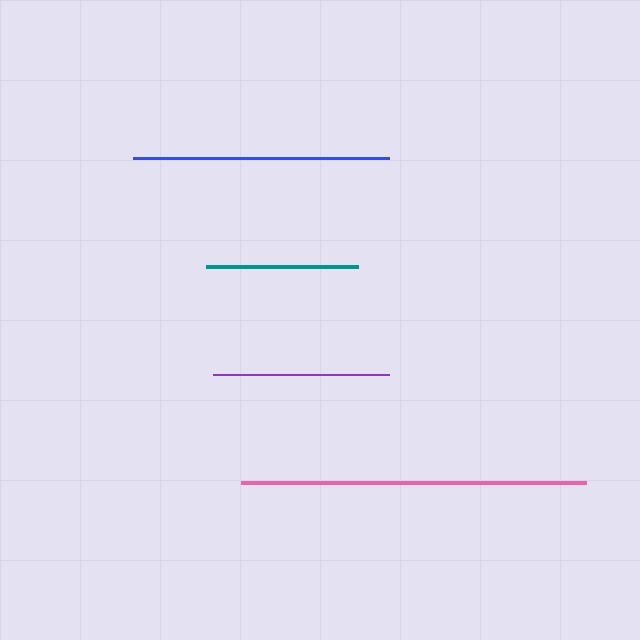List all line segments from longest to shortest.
From longest to shortest: pink, blue, purple, teal.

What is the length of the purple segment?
The purple segment is approximately 176 pixels long.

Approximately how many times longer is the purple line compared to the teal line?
The purple line is approximately 1.2 times the length of the teal line.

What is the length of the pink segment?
The pink segment is approximately 344 pixels long.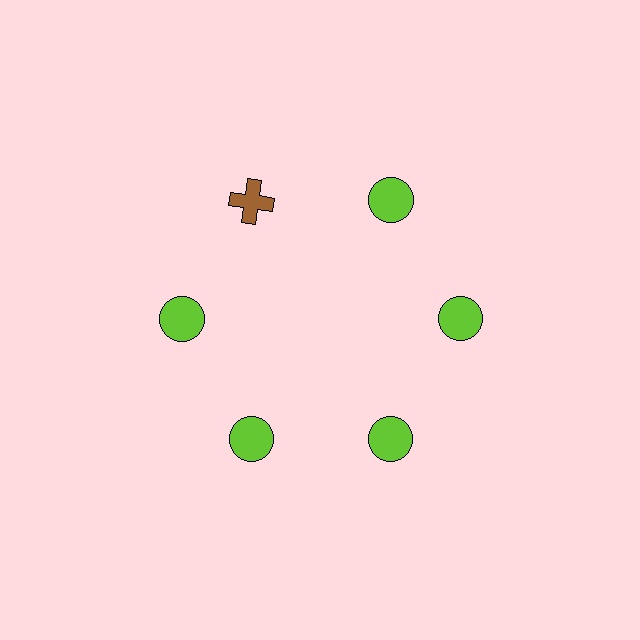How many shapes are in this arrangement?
There are 6 shapes arranged in a ring pattern.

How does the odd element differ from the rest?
It differs in both color (brown instead of lime) and shape (cross instead of circle).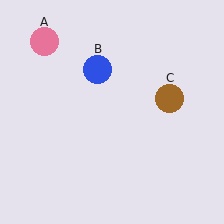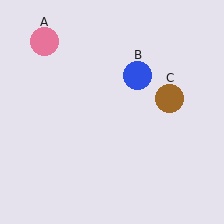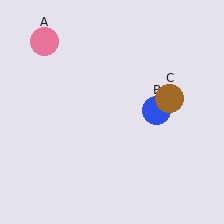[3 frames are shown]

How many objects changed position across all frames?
1 object changed position: blue circle (object B).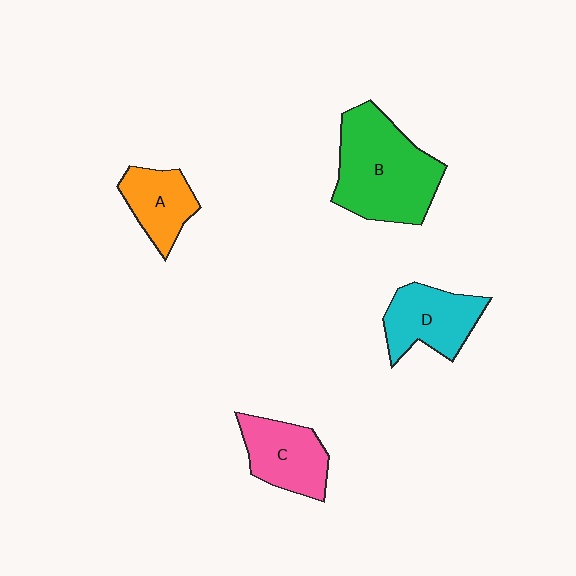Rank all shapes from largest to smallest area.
From largest to smallest: B (green), D (cyan), C (pink), A (orange).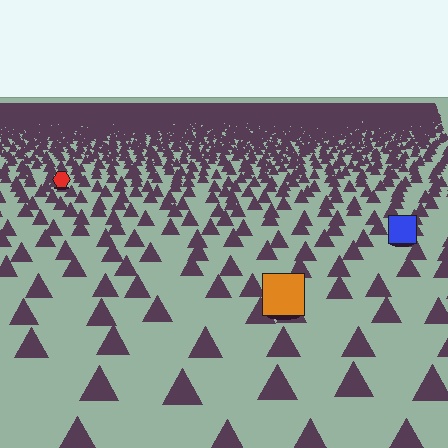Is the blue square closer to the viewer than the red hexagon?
Yes. The blue square is closer — you can tell from the texture gradient: the ground texture is coarser near it.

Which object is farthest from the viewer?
The red hexagon is farthest from the viewer. It appears smaller and the ground texture around it is denser.